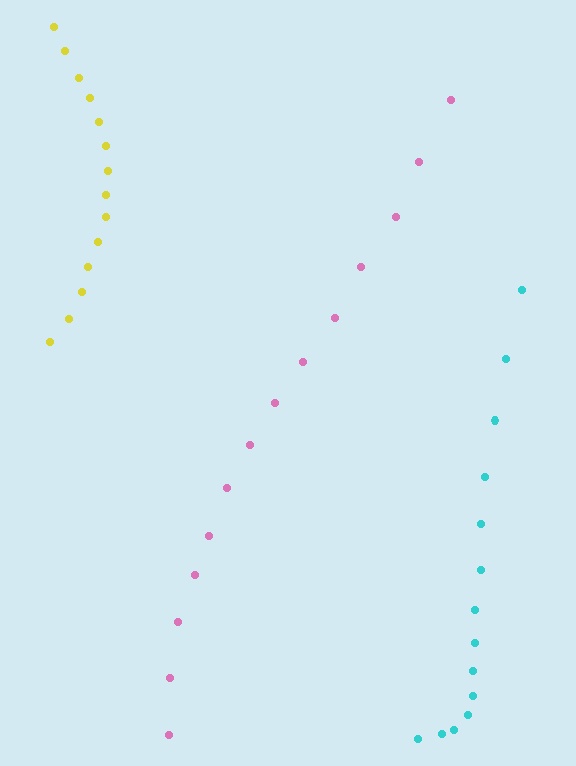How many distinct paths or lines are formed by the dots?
There are 3 distinct paths.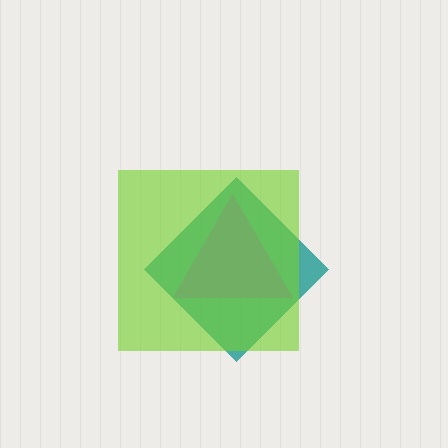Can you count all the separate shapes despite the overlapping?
Yes, there are 3 separate shapes.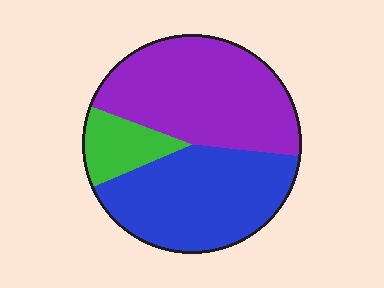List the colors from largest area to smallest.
From largest to smallest: purple, blue, green.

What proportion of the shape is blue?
Blue takes up about two fifths (2/5) of the shape.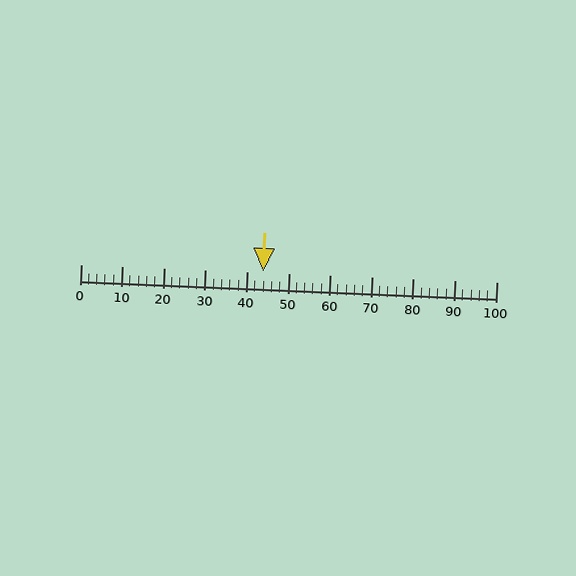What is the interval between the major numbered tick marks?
The major tick marks are spaced 10 units apart.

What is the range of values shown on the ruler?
The ruler shows values from 0 to 100.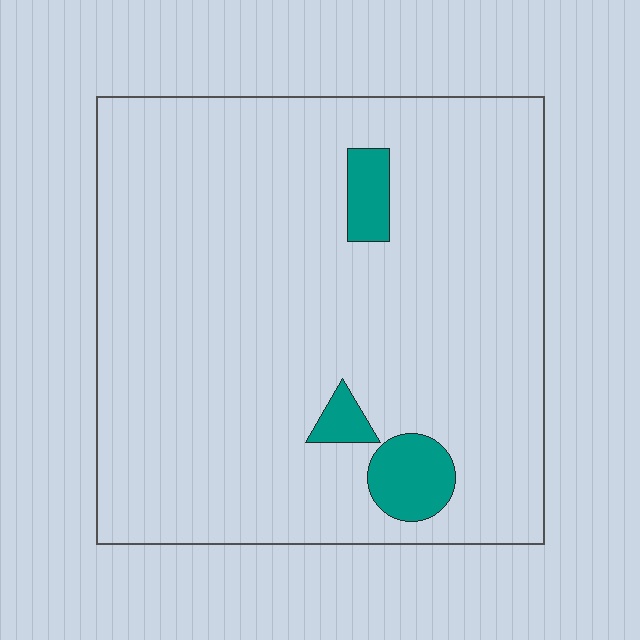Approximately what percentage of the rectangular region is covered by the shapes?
Approximately 5%.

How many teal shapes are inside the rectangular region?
3.